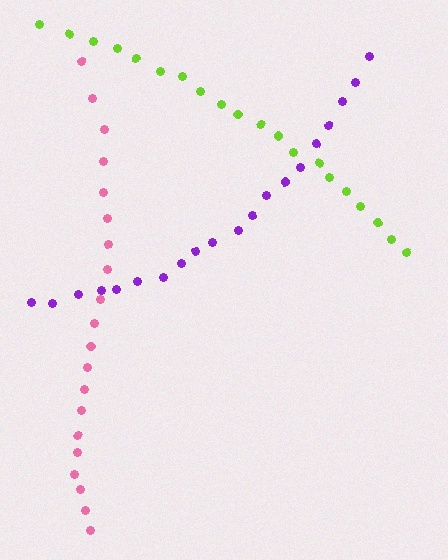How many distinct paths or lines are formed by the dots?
There are 3 distinct paths.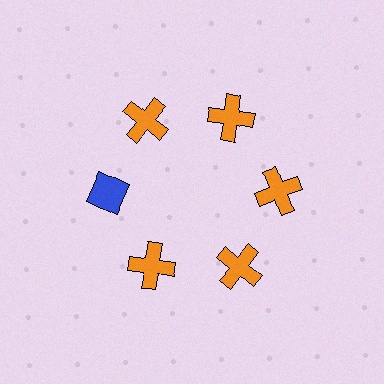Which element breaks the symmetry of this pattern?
The blue diamond at roughly the 9 o'clock position breaks the symmetry. All other shapes are orange crosses.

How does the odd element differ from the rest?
It differs in both color (blue instead of orange) and shape (diamond instead of cross).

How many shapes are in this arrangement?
There are 6 shapes arranged in a ring pattern.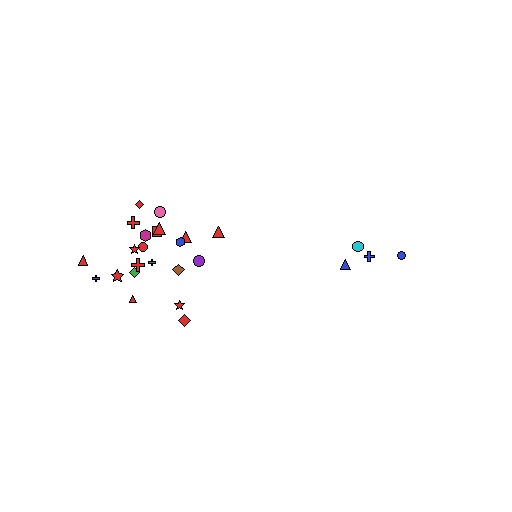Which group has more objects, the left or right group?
The left group.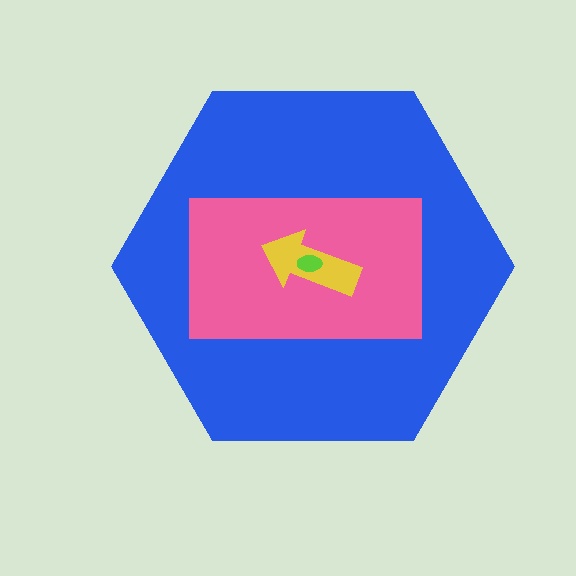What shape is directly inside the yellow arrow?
The lime ellipse.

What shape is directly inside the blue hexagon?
The pink rectangle.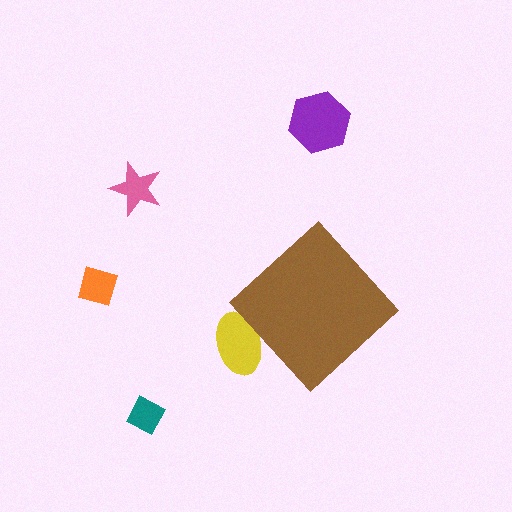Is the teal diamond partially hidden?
No, the teal diamond is fully visible.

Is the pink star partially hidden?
No, the pink star is fully visible.